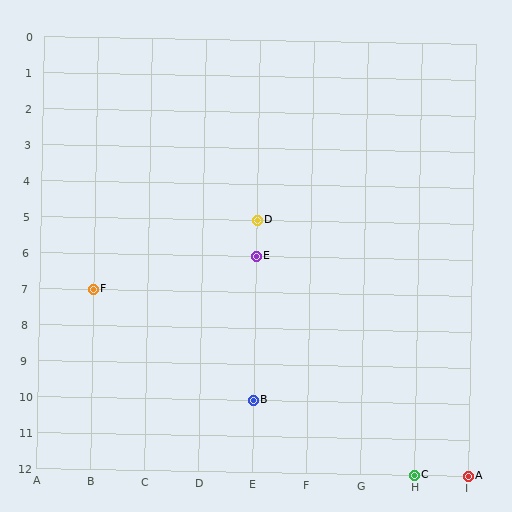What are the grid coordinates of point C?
Point C is at grid coordinates (H, 12).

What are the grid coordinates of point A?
Point A is at grid coordinates (I, 12).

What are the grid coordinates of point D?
Point D is at grid coordinates (E, 5).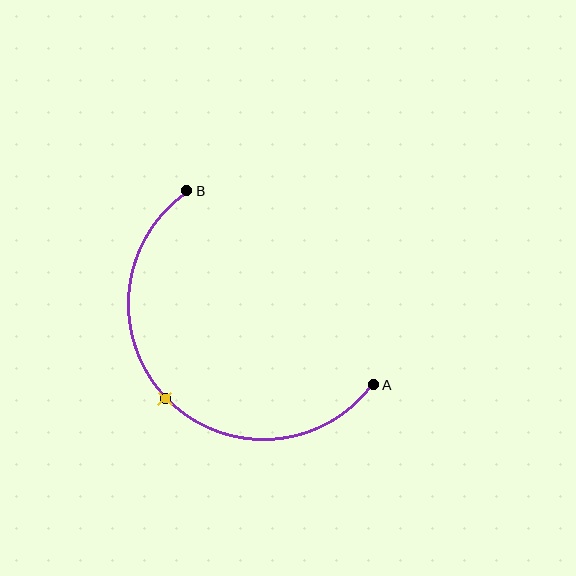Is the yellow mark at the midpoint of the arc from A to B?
Yes. The yellow mark lies on the arc at equal arc-length from both A and B — it is the arc midpoint.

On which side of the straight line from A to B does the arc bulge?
The arc bulges below and to the left of the straight line connecting A and B.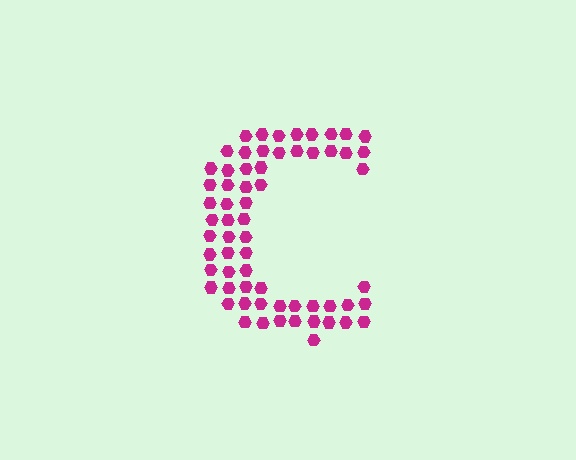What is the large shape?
The large shape is the letter C.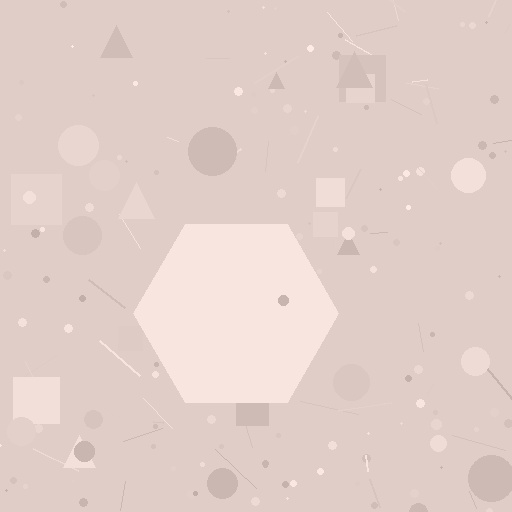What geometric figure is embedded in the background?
A hexagon is embedded in the background.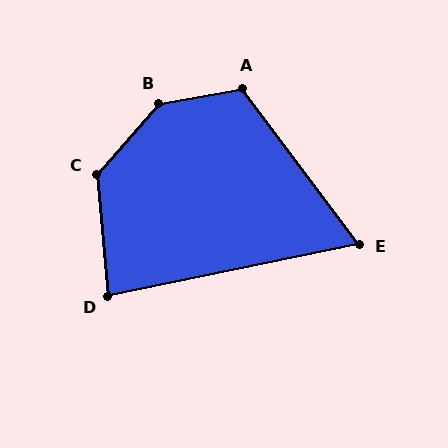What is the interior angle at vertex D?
Approximately 84 degrees (acute).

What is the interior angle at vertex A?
Approximately 117 degrees (obtuse).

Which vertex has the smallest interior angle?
E, at approximately 65 degrees.